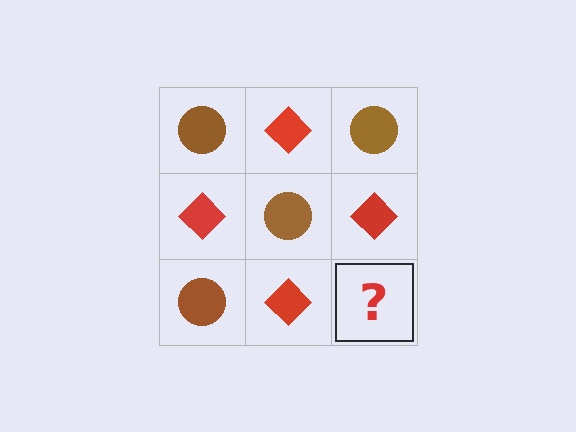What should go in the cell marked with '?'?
The missing cell should contain a brown circle.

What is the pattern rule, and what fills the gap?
The rule is that it alternates brown circle and red diamond in a checkerboard pattern. The gap should be filled with a brown circle.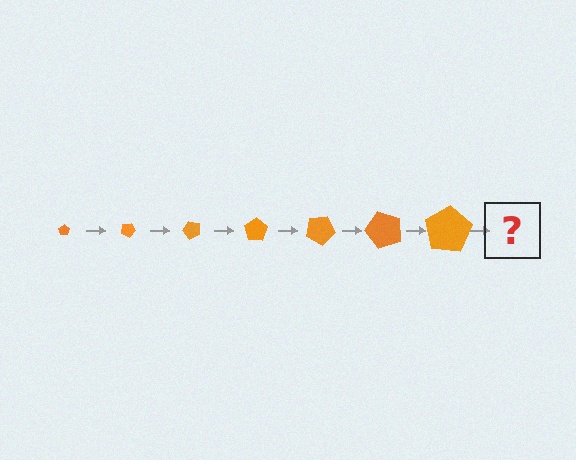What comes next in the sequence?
The next element should be a pentagon, larger than the previous one and rotated 175 degrees from the start.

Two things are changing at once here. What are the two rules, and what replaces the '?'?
The two rules are that the pentagon grows larger each step and it rotates 25 degrees each step. The '?' should be a pentagon, larger than the previous one and rotated 175 degrees from the start.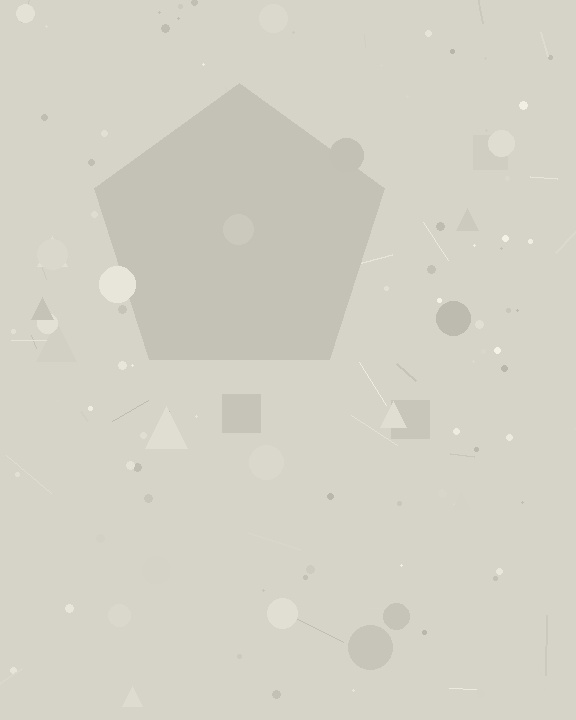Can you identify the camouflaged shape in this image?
The camouflaged shape is a pentagon.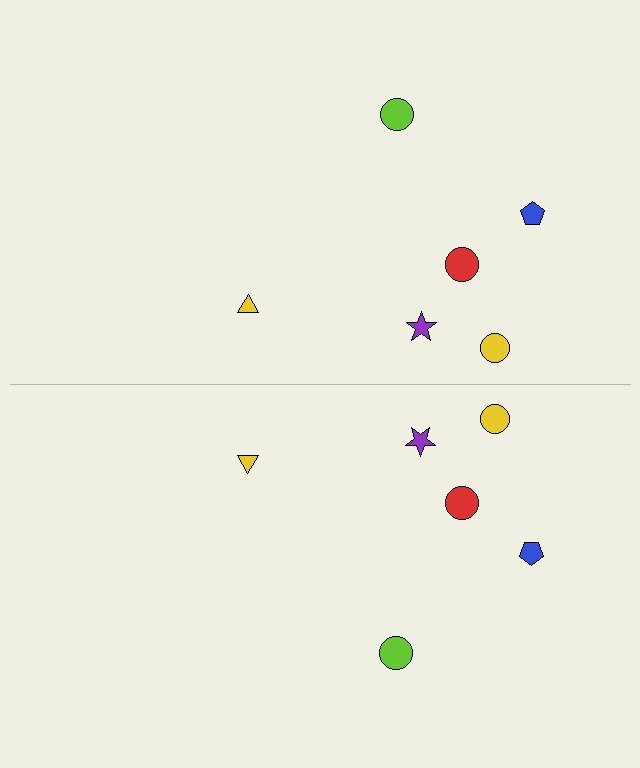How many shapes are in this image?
There are 12 shapes in this image.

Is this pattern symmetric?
Yes, this pattern has bilateral (reflection) symmetry.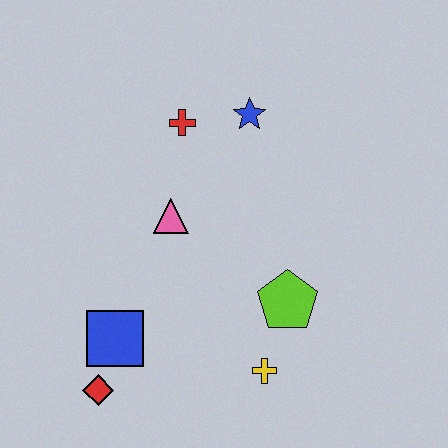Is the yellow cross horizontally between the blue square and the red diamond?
No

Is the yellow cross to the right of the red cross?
Yes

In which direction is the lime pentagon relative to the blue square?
The lime pentagon is to the right of the blue square.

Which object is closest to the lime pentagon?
The yellow cross is closest to the lime pentagon.